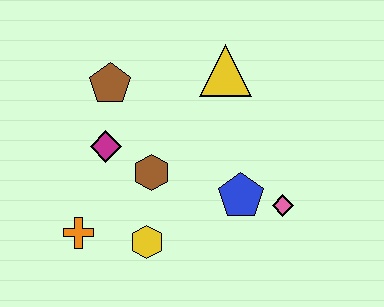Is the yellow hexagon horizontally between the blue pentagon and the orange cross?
Yes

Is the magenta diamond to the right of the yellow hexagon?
No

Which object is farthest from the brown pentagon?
The pink diamond is farthest from the brown pentagon.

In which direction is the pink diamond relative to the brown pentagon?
The pink diamond is to the right of the brown pentagon.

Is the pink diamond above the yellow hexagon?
Yes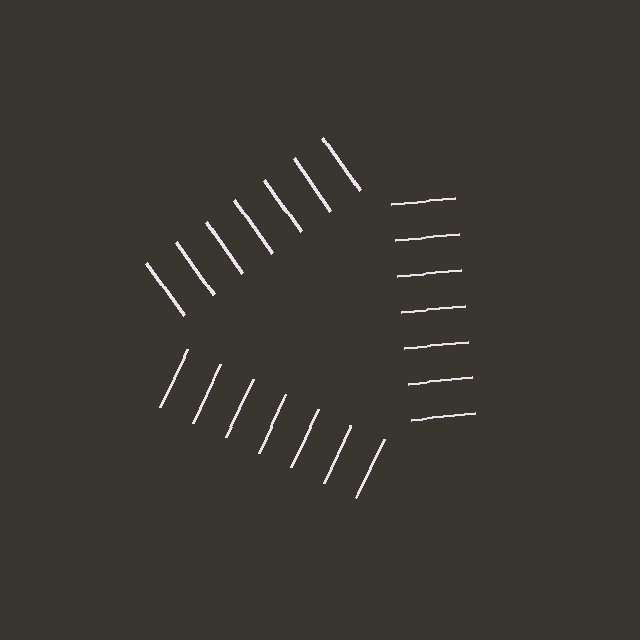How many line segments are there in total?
21 — 7 along each of the 3 edges.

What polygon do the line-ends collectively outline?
An illusory triangle — the line segments terminate on its edges but no continuous stroke is drawn.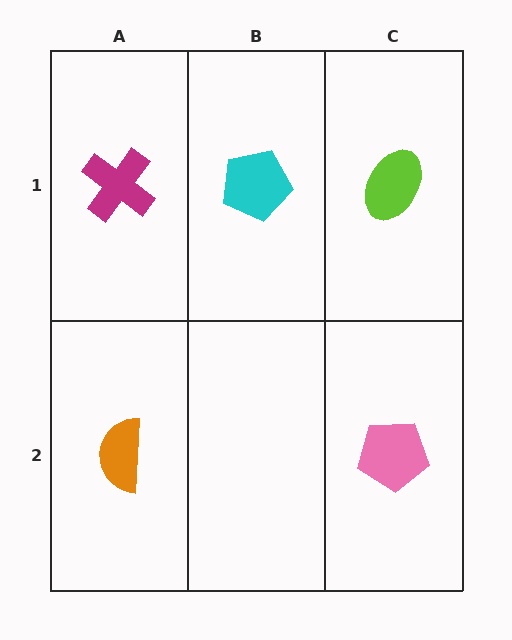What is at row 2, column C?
A pink pentagon.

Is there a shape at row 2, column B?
No, that cell is empty.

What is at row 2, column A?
An orange semicircle.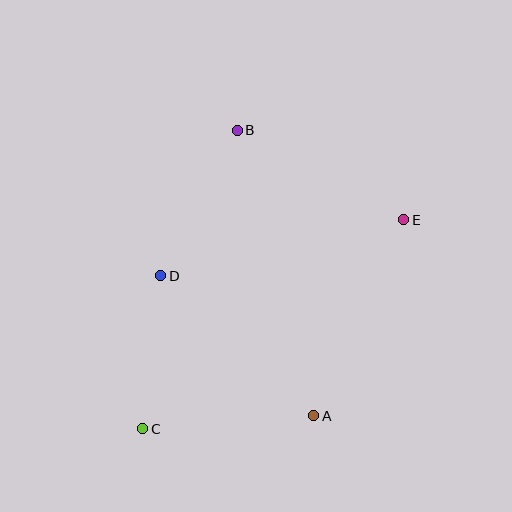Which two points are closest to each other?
Points C and D are closest to each other.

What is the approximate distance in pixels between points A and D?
The distance between A and D is approximately 207 pixels.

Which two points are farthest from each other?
Points C and E are farthest from each other.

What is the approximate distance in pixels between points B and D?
The distance between B and D is approximately 164 pixels.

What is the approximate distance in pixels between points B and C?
The distance between B and C is approximately 313 pixels.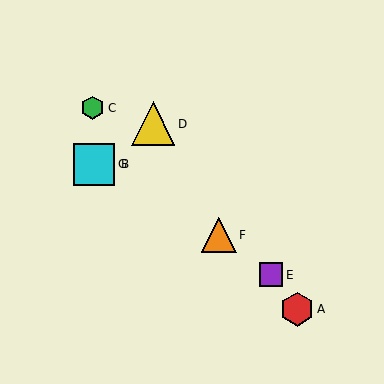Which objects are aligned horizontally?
Objects B, G are aligned horizontally.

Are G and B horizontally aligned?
Yes, both are at y≈164.